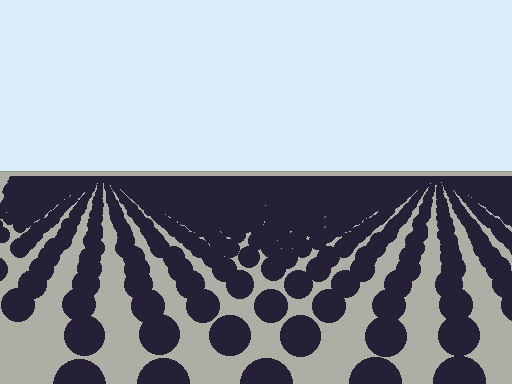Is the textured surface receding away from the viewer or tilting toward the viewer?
The surface is receding away from the viewer. Texture elements get smaller and denser toward the top.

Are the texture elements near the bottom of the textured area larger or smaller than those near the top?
Larger. Near the bottom, elements are closer to the viewer and appear at a bigger on-screen size.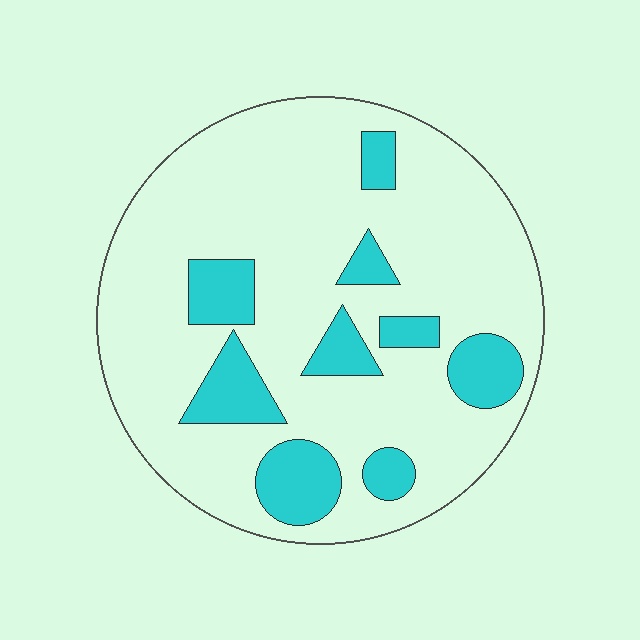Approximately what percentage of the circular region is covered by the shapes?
Approximately 20%.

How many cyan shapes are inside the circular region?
9.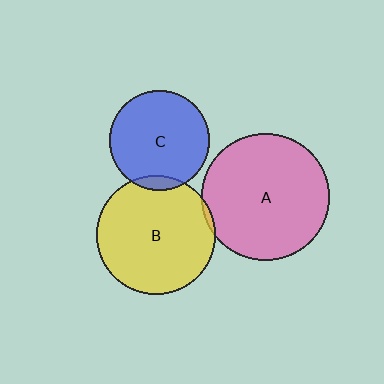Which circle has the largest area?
Circle A (pink).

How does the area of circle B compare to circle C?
Approximately 1.4 times.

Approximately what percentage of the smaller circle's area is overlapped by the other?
Approximately 5%.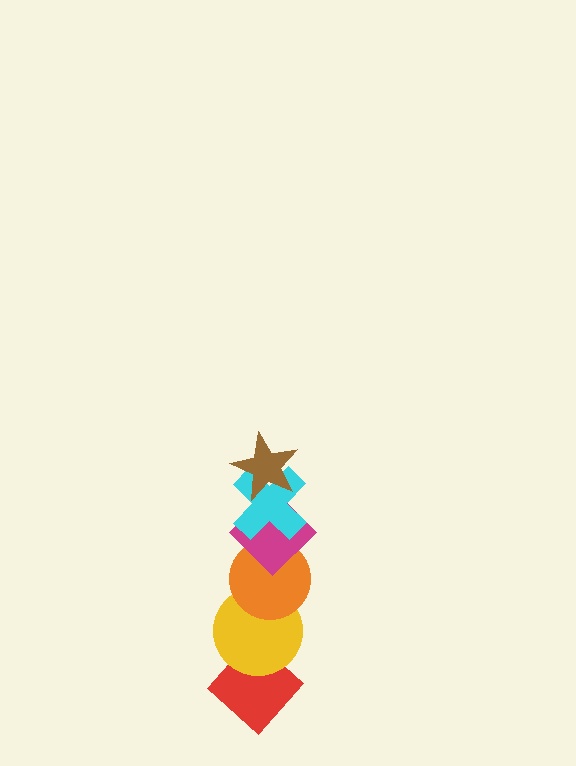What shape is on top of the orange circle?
The magenta diamond is on top of the orange circle.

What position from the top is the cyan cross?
The cyan cross is 2nd from the top.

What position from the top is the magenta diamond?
The magenta diamond is 3rd from the top.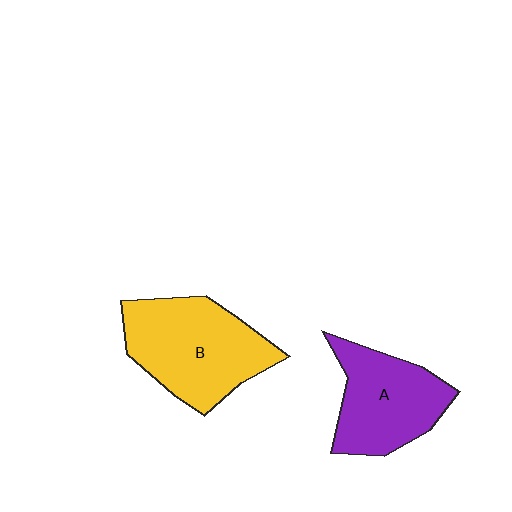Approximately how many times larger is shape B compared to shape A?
Approximately 1.2 times.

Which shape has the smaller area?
Shape A (purple).